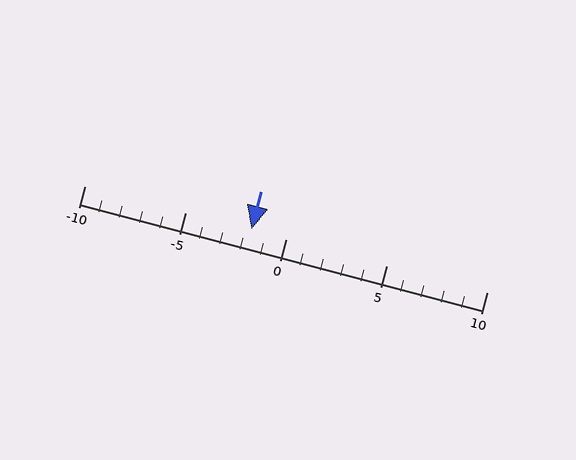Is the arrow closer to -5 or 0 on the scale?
The arrow is closer to 0.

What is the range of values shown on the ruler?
The ruler shows values from -10 to 10.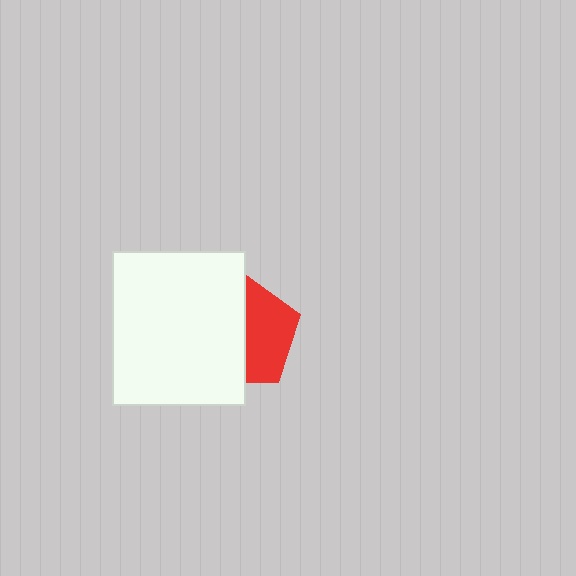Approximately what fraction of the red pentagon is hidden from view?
Roughly 54% of the red pentagon is hidden behind the white rectangle.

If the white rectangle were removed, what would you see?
You would see the complete red pentagon.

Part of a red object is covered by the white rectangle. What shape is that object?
It is a pentagon.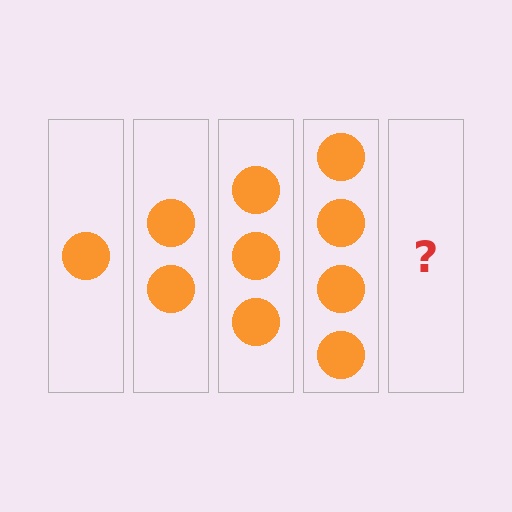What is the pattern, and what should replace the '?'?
The pattern is that each step adds one more circle. The '?' should be 5 circles.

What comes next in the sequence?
The next element should be 5 circles.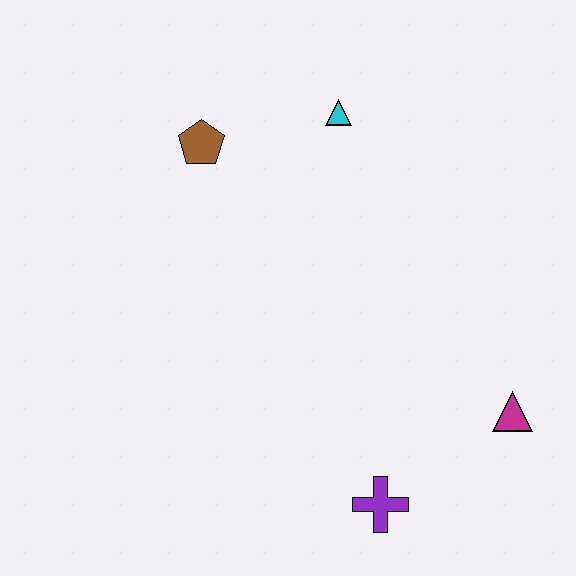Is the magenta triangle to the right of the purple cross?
Yes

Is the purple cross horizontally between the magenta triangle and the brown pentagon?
Yes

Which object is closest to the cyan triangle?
The brown pentagon is closest to the cyan triangle.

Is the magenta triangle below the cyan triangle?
Yes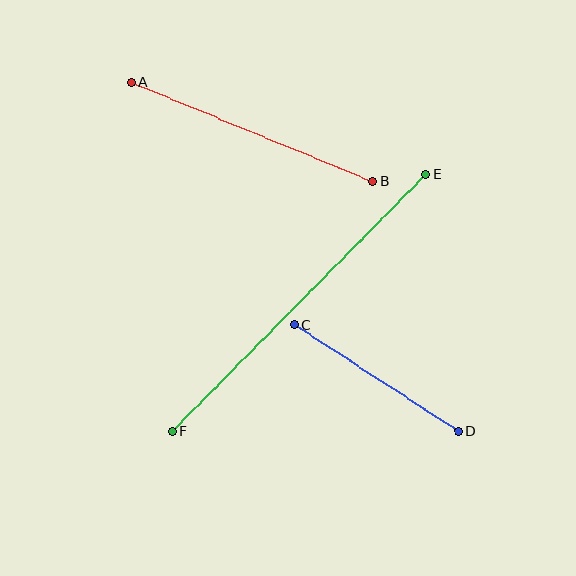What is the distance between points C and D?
The distance is approximately 195 pixels.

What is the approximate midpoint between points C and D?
The midpoint is at approximately (376, 378) pixels.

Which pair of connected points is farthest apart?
Points E and F are farthest apart.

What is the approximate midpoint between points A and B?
The midpoint is at approximately (252, 131) pixels.